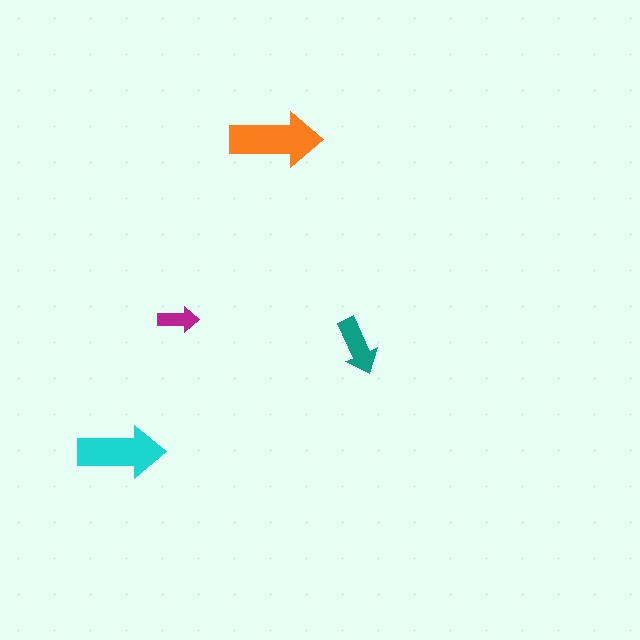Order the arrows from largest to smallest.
the orange one, the cyan one, the teal one, the magenta one.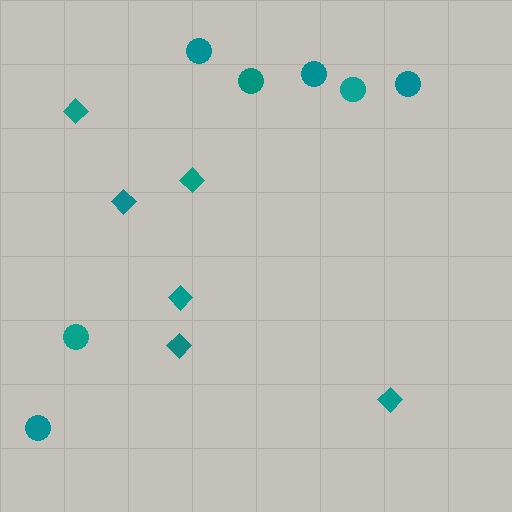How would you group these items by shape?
There are 2 groups: one group of circles (7) and one group of diamonds (6).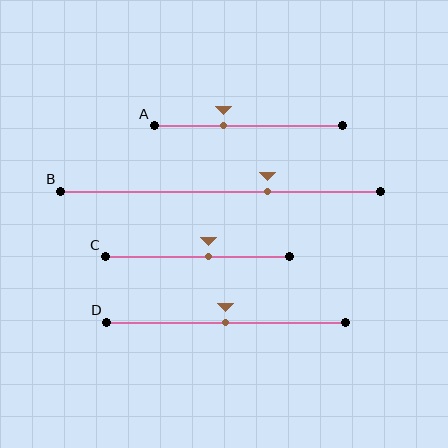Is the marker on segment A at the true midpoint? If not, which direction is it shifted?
No, the marker on segment A is shifted to the left by about 13% of the segment length.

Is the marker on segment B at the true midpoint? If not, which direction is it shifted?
No, the marker on segment B is shifted to the right by about 15% of the segment length.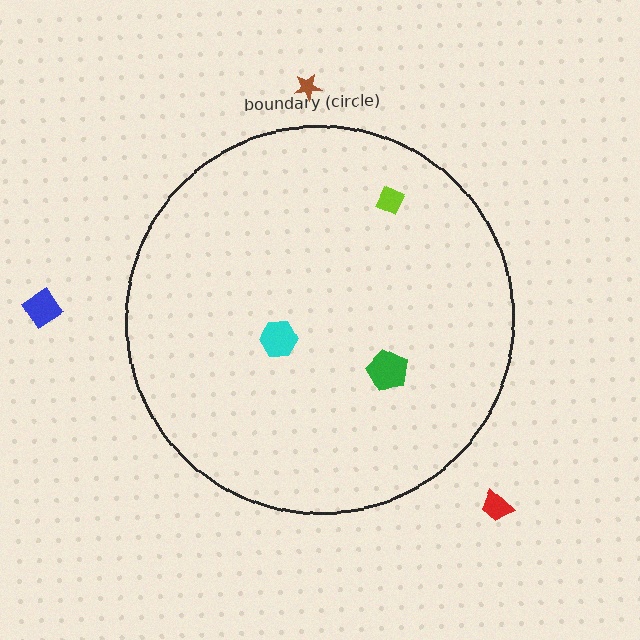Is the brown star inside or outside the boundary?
Outside.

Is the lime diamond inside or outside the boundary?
Inside.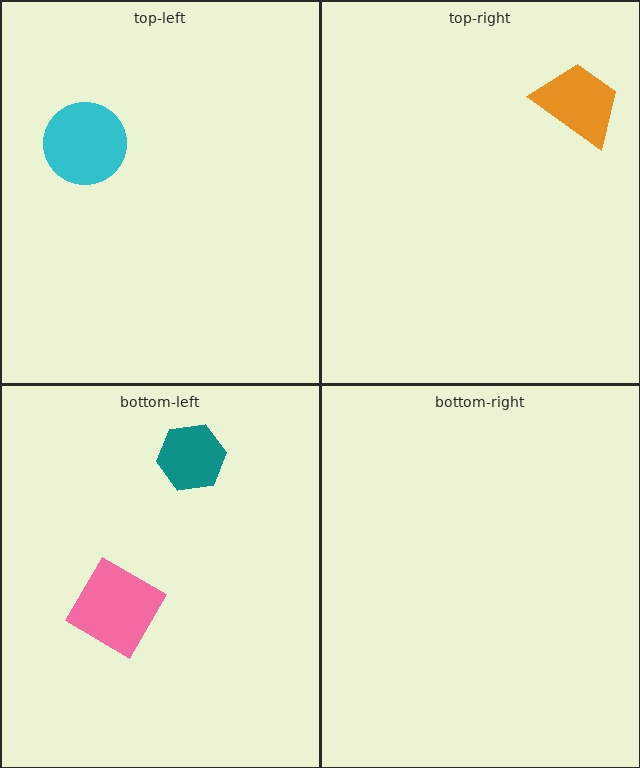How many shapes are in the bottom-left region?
2.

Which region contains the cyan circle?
The top-left region.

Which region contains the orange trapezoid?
The top-right region.